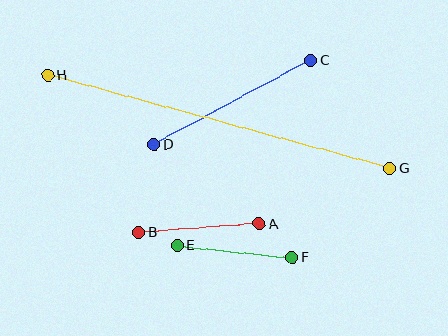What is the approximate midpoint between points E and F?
The midpoint is at approximately (235, 251) pixels.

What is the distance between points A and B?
The distance is approximately 121 pixels.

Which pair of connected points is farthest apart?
Points G and H are farthest apart.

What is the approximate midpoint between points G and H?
The midpoint is at approximately (219, 122) pixels.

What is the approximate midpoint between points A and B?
The midpoint is at approximately (199, 228) pixels.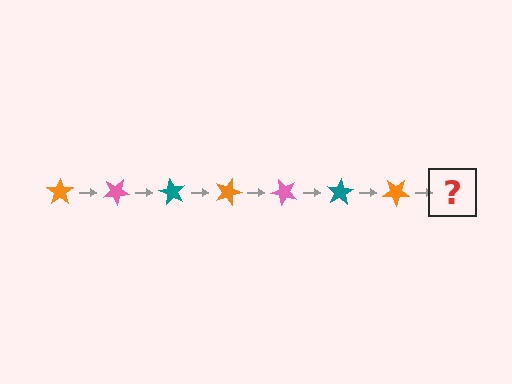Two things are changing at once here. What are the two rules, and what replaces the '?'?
The two rules are that it rotates 30 degrees each step and the color cycles through orange, pink, and teal. The '?' should be a pink star, rotated 210 degrees from the start.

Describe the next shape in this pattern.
It should be a pink star, rotated 210 degrees from the start.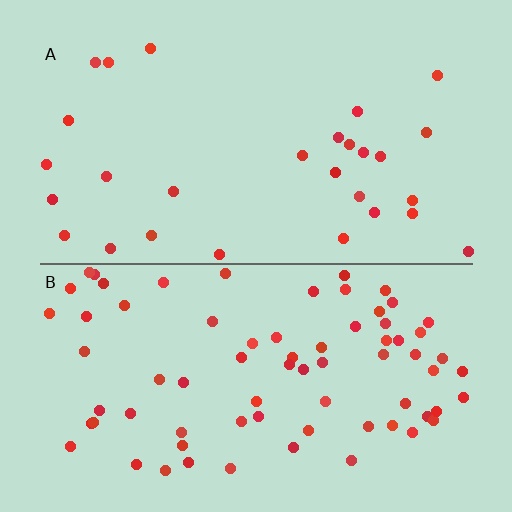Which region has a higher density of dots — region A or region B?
B (the bottom).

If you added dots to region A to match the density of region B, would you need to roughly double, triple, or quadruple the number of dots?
Approximately triple.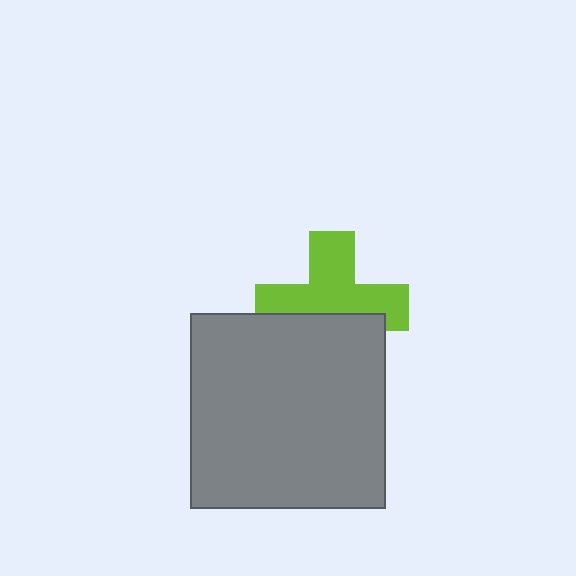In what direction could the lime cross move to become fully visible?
The lime cross could move up. That would shift it out from behind the gray square entirely.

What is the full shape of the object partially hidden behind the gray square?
The partially hidden object is a lime cross.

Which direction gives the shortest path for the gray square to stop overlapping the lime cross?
Moving down gives the shortest separation.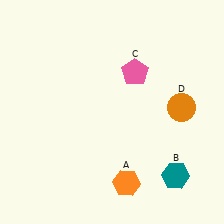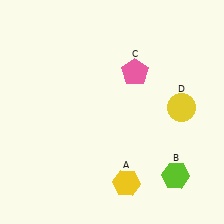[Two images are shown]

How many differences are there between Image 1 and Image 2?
There are 3 differences between the two images.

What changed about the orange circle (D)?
In Image 1, D is orange. In Image 2, it changed to yellow.